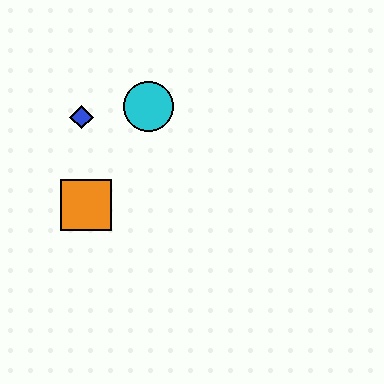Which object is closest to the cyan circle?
The blue diamond is closest to the cyan circle.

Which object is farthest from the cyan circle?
The orange square is farthest from the cyan circle.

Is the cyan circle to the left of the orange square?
No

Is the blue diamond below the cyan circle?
Yes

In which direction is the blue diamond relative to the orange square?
The blue diamond is above the orange square.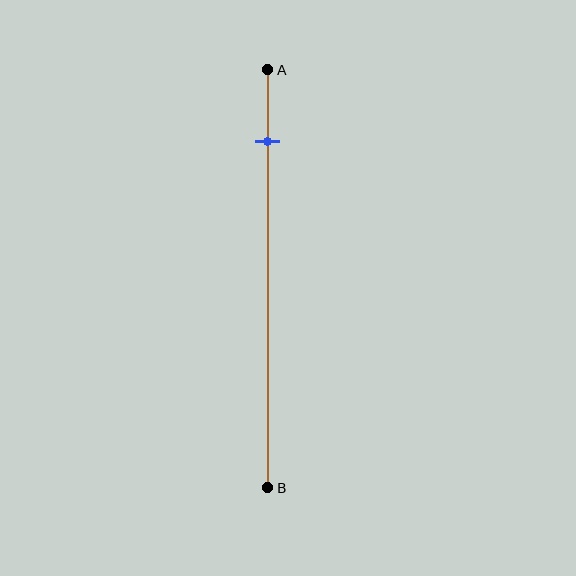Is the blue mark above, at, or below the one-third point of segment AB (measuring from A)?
The blue mark is above the one-third point of segment AB.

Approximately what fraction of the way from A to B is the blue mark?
The blue mark is approximately 15% of the way from A to B.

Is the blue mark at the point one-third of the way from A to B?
No, the mark is at about 15% from A, not at the 33% one-third point.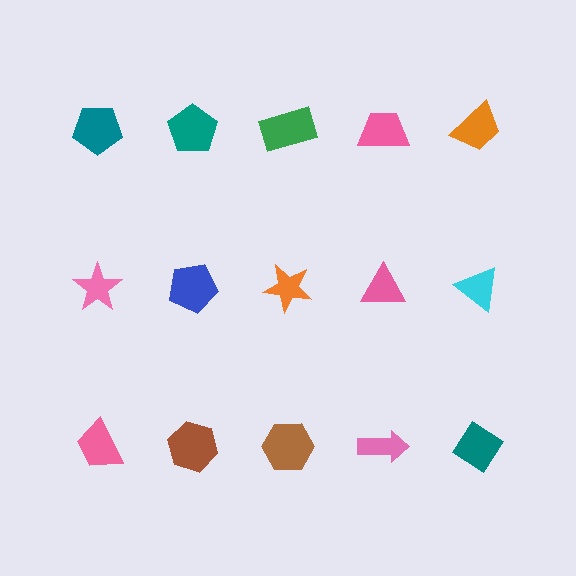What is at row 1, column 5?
An orange trapezoid.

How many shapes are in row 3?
5 shapes.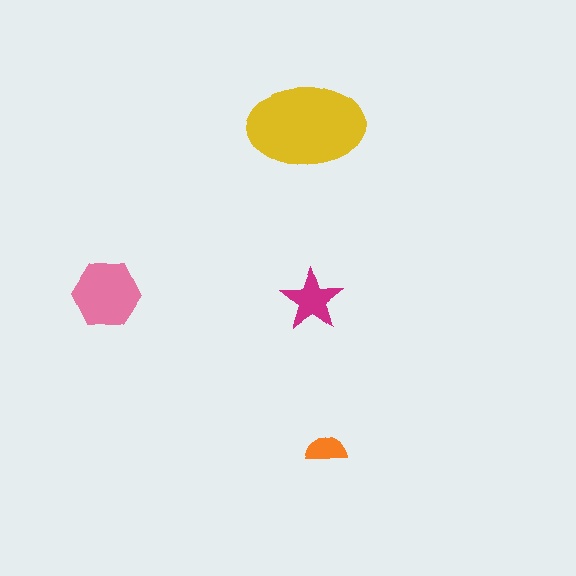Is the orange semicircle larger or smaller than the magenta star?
Smaller.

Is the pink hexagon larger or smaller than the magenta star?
Larger.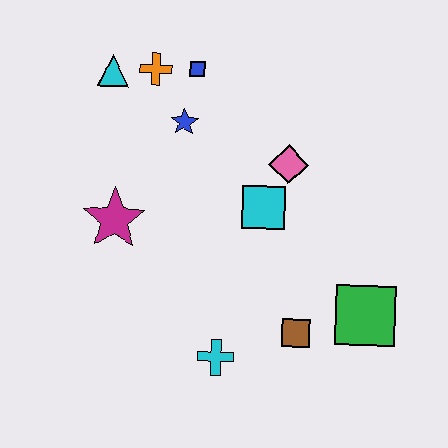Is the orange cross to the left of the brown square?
Yes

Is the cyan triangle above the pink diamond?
Yes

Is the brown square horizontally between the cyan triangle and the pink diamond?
No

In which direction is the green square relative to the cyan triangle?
The green square is to the right of the cyan triangle.